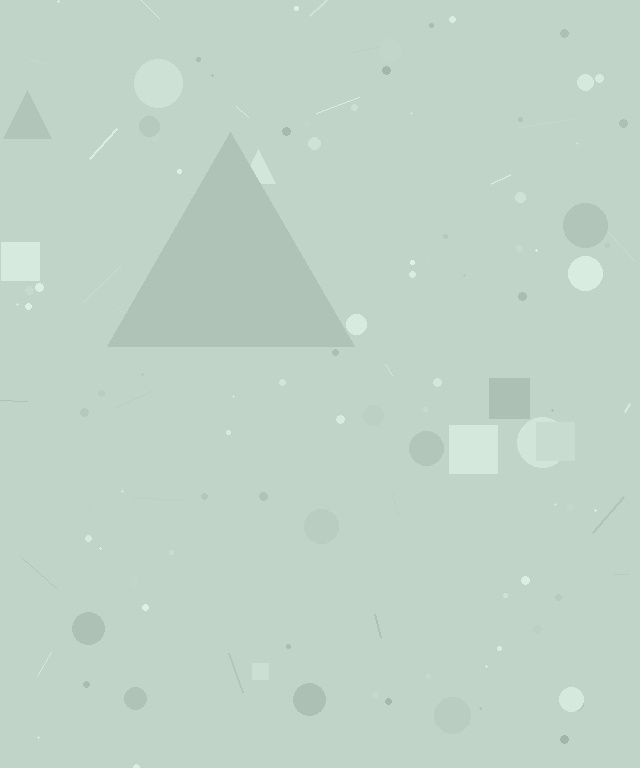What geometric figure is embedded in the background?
A triangle is embedded in the background.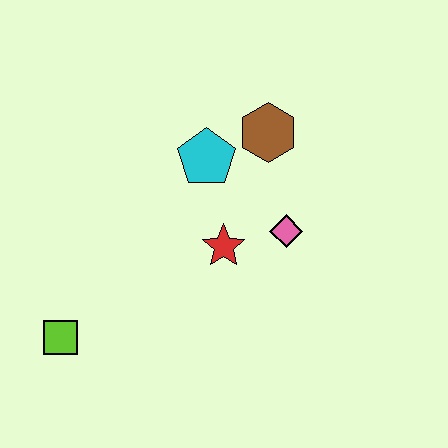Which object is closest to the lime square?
The red star is closest to the lime square.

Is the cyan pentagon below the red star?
No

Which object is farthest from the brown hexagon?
The lime square is farthest from the brown hexagon.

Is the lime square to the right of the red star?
No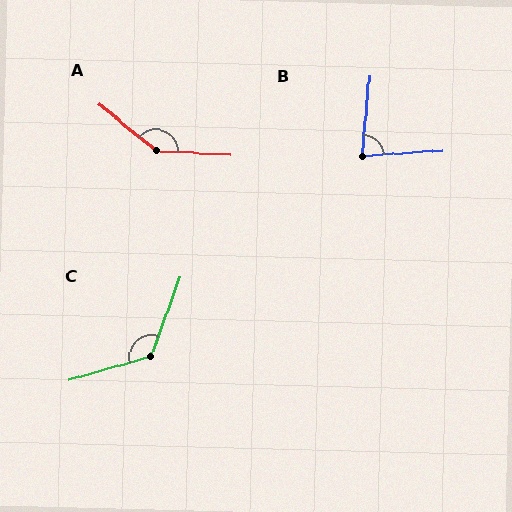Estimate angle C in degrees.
Approximately 126 degrees.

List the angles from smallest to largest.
B (81°), C (126°), A (144°).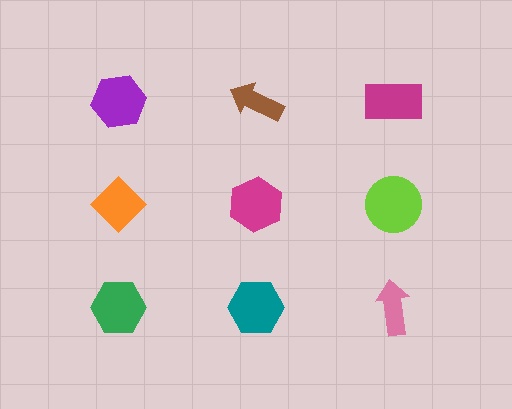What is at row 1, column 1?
A purple hexagon.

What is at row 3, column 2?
A teal hexagon.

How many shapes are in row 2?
3 shapes.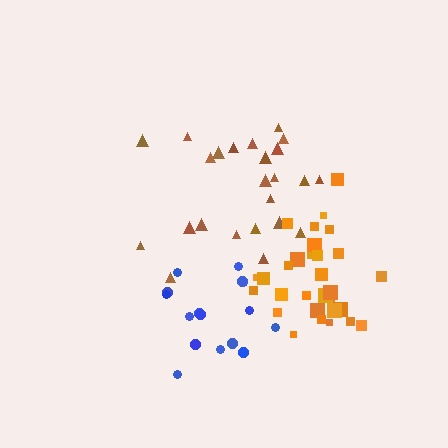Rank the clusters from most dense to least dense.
orange, blue, brown.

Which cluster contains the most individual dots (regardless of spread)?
Orange (30).